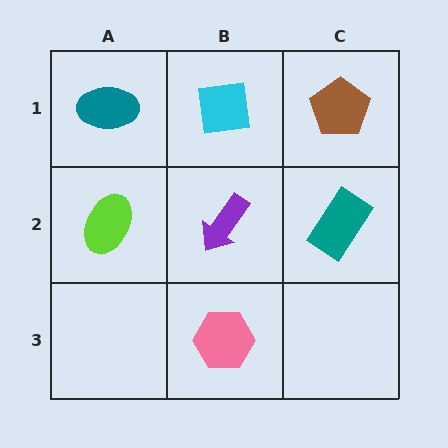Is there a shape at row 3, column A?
No, that cell is empty.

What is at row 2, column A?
A lime ellipse.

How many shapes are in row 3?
1 shape.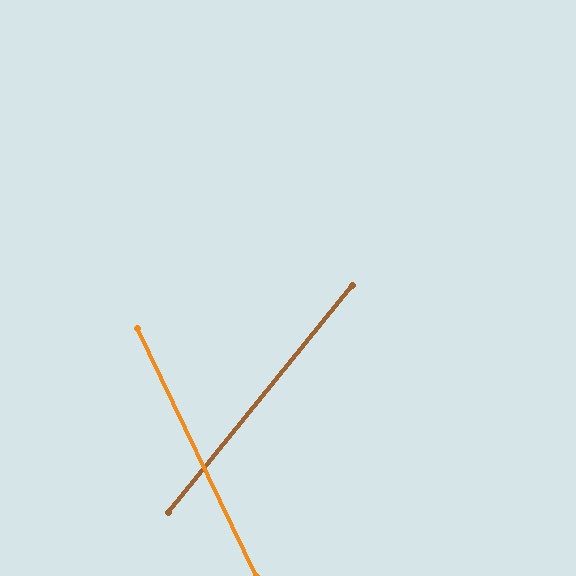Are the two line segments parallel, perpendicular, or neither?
Neither parallel nor perpendicular — they differ by about 64°.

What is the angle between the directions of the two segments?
Approximately 64 degrees.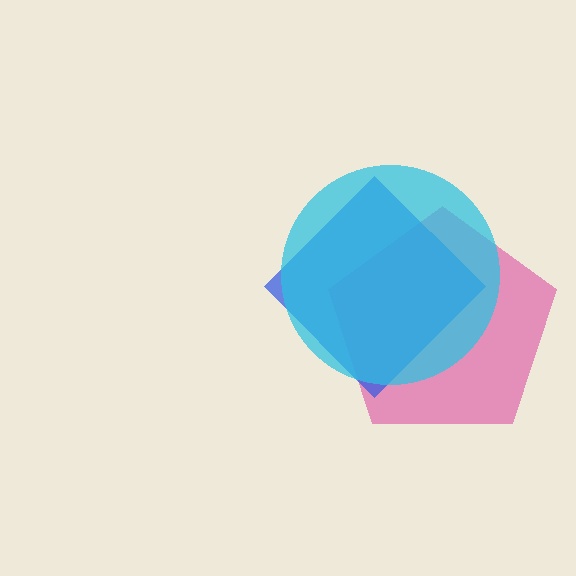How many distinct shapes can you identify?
There are 3 distinct shapes: a magenta pentagon, a blue diamond, a cyan circle.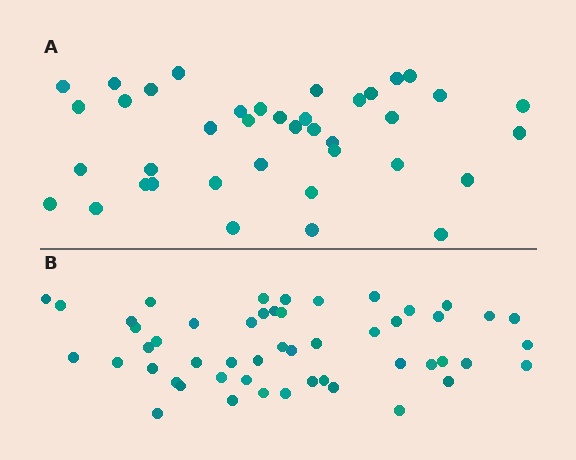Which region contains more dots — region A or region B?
Region B (the bottom region) has more dots.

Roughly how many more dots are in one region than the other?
Region B has roughly 12 or so more dots than region A.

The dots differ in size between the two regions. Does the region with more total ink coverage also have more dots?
No. Region A has more total ink coverage because its dots are larger, but region B actually contains more individual dots. Total area can be misleading — the number of items is what matters here.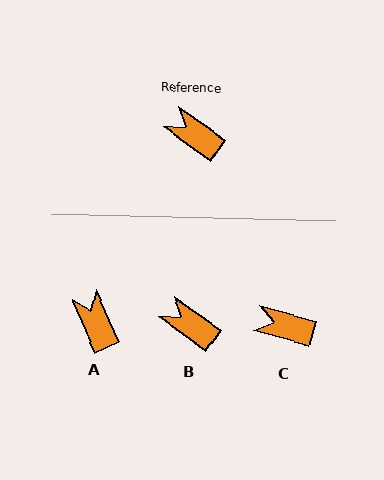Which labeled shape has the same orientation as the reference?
B.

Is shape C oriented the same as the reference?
No, it is off by about 21 degrees.